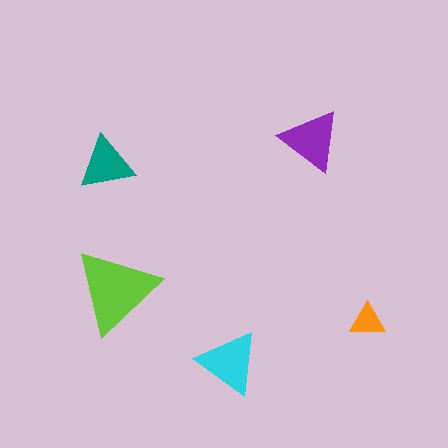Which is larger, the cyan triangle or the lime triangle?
The lime one.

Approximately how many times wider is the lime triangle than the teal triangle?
About 1.5 times wider.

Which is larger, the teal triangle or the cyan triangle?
The cyan one.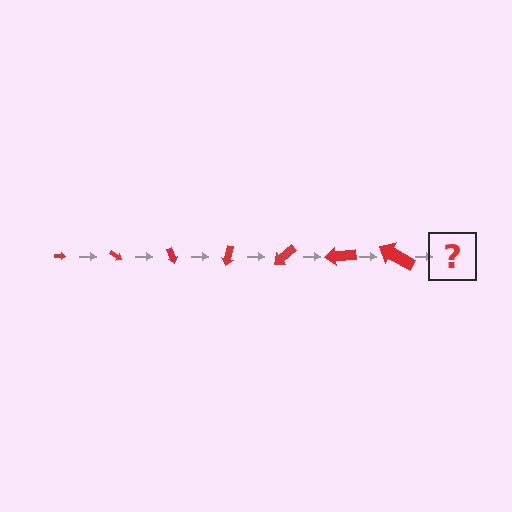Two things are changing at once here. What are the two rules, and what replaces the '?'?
The two rules are that the arrow grows larger each step and it rotates 35 degrees each step. The '?' should be an arrow, larger than the previous one and rotated 245 degrees from the start.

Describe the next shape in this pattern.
It should be an arrow, larger than the previous one and rotated 245 degrees from the start.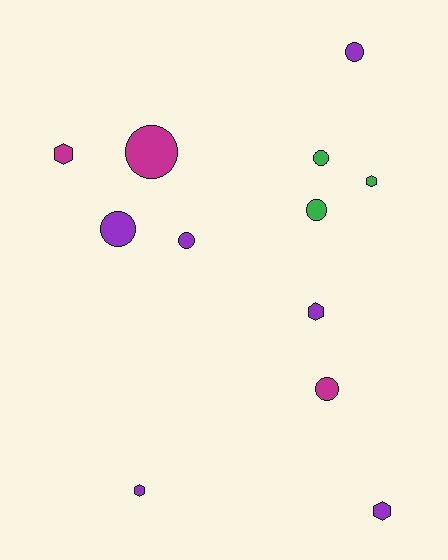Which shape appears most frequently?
Circle, with 7 objects.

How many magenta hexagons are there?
There is 1 magenta hexagon.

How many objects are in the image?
There are 12 objects.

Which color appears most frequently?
Purple, with 6 objects.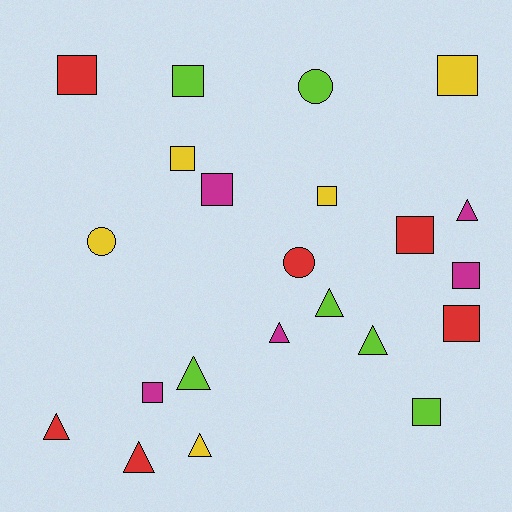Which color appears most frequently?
Lime, with 6 objects.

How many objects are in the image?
There are 22 objects.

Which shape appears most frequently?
Square, with 11 objects.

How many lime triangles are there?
There are 3 lime triangles.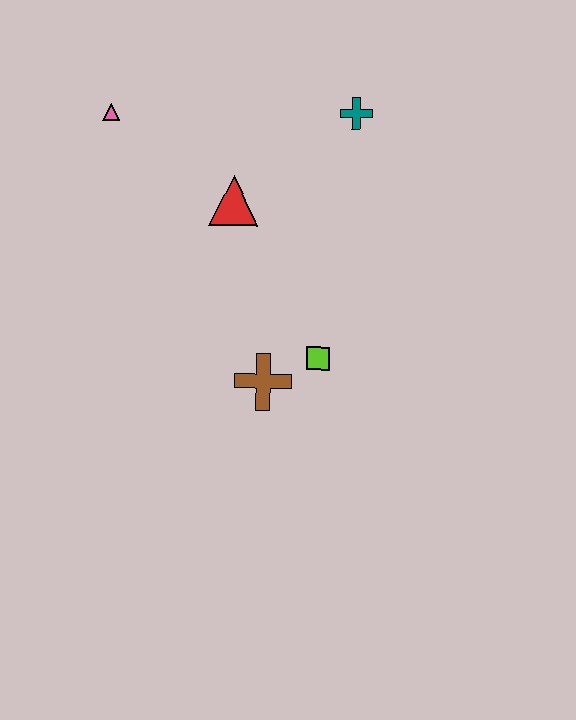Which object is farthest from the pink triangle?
The lime square is farthest from the pink triangle.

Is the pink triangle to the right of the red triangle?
No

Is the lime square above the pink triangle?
No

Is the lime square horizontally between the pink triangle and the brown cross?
No